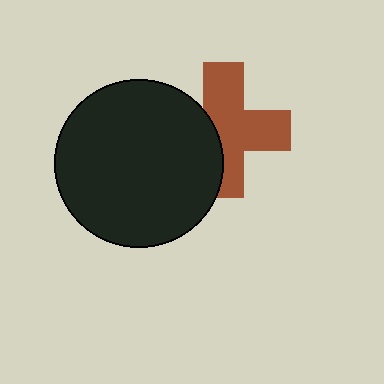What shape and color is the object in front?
The object in front is a black circle.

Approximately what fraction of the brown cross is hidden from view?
Roughly 36% of the brown cross is hidden behind the black circle.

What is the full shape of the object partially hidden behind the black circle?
The partially hidden object is a brown cross.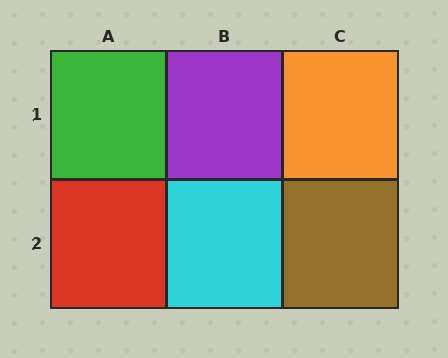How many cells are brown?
1 cell is brown.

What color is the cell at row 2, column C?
Brown.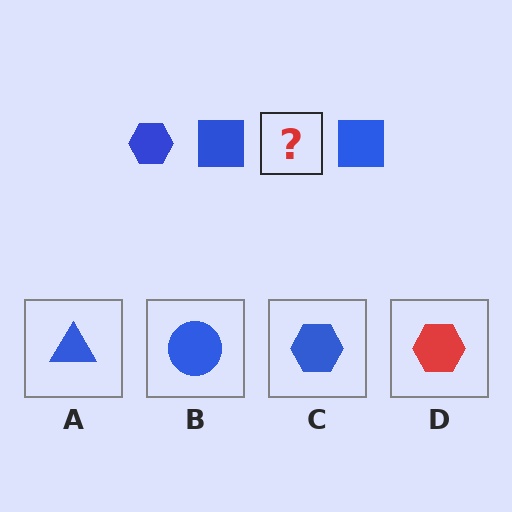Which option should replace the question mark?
Option C.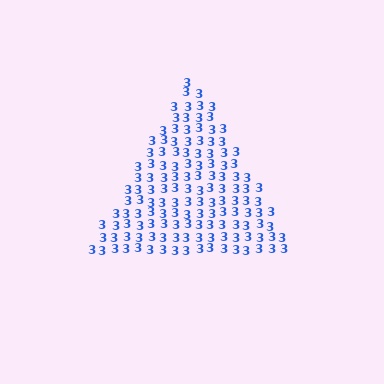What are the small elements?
The small elements are digit 3's.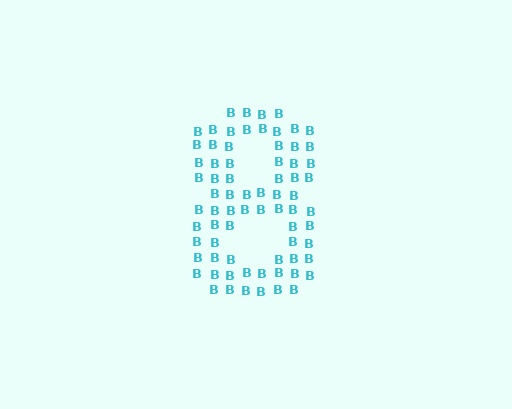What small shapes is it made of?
It is made of small letter B's.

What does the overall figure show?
The overall figure shows the digit 8.